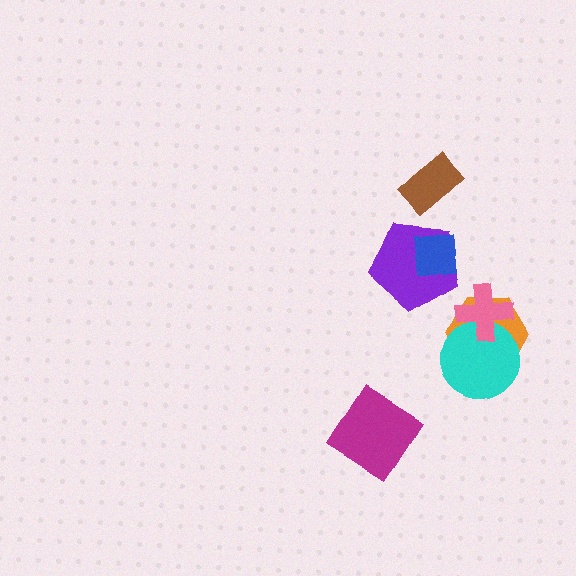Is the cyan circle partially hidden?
Yes, it is partially covered by another shape.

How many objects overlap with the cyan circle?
2 objects overlap with the cyan circle.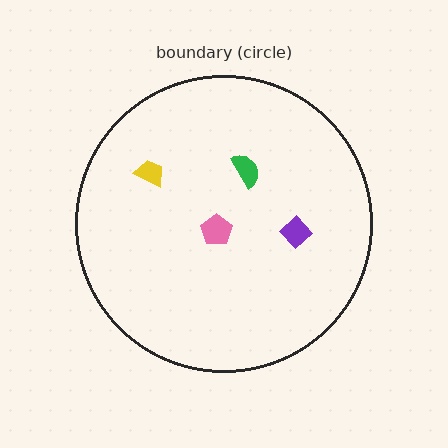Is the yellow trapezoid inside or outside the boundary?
Inside.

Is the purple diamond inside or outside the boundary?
Inside.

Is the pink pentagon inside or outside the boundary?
Inside.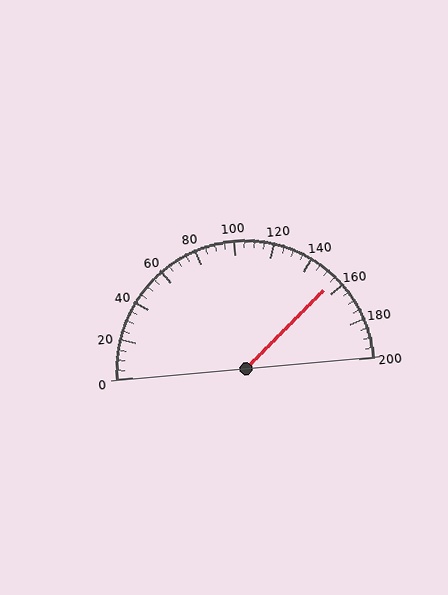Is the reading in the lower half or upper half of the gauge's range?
The reading is in the upper half of the range (0 to 200).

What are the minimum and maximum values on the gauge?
The gauge ranges from 0 to 200.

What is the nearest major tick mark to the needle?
The nearest major tick mark is 160.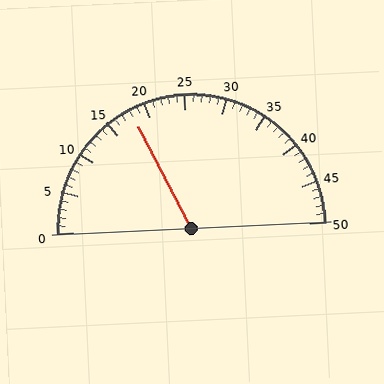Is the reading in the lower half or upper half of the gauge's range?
The reading is in the lower half of the range (0 to 50).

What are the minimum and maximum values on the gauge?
The gauge ranges from 0 to 50.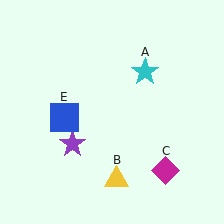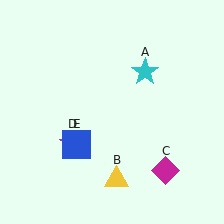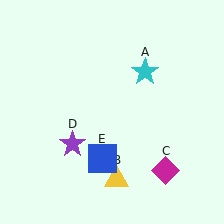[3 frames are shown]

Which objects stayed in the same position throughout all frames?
Cyan star (object A) and yellow triangle (object B) and magenta diamond (object C) and purple star (object D) remained stationary.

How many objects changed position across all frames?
1 object changed position: blue square (object E).